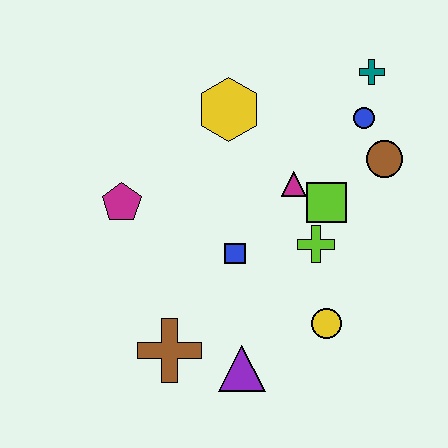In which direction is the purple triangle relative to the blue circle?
The purple triangle is below the blue circle.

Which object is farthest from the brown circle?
The brown cross is farthest from the brown circle.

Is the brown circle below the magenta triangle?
No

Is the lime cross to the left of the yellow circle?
Yes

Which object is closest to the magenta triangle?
The lime square is closest to the magenta triangle.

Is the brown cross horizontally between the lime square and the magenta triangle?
No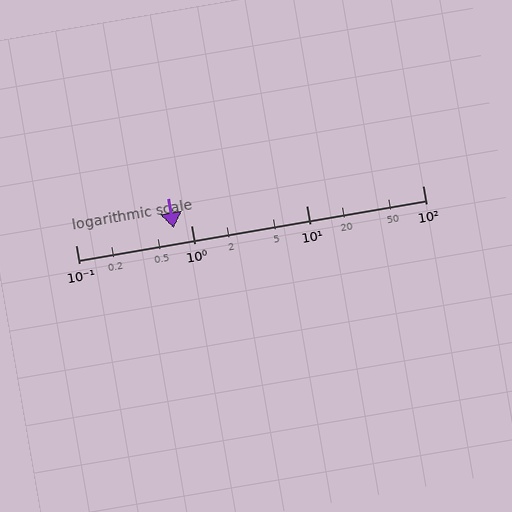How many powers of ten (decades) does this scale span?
The scale spans 3 decades, from 0.1 to 100.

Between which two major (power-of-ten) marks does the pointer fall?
The pointer is between 0.1 and 1.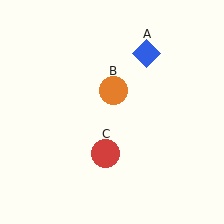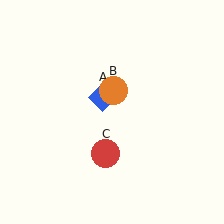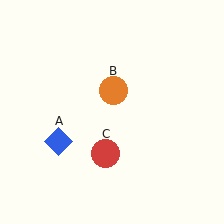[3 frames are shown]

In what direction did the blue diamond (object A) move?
The blue diamond (object A) moved down and to the left.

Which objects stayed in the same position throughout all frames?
Orange circle (object B) and red circle (object C) remained stationary.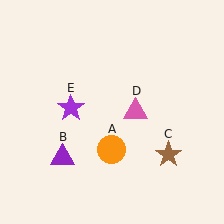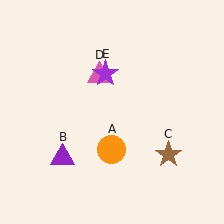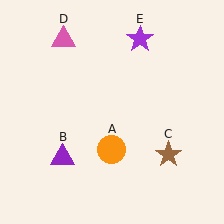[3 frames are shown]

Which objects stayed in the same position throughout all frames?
Orange circle (object A) and purple triangle (object B) and brown star (object C) remained stationary.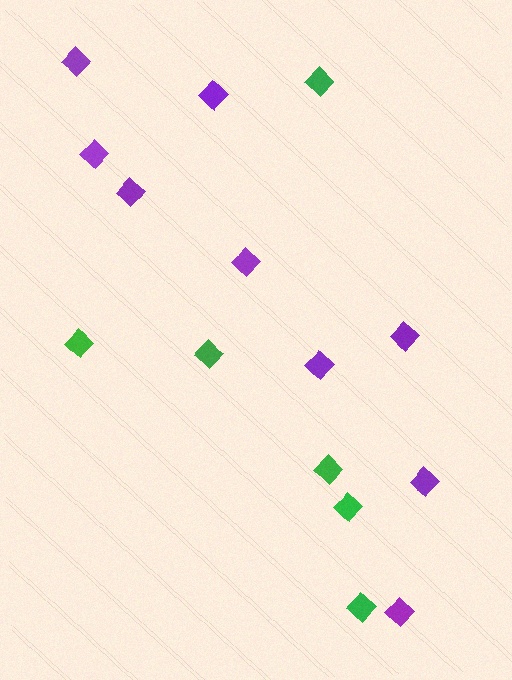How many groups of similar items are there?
There are 2 groups: one group of green diamonds (6) and one group of purple diamonds (9).